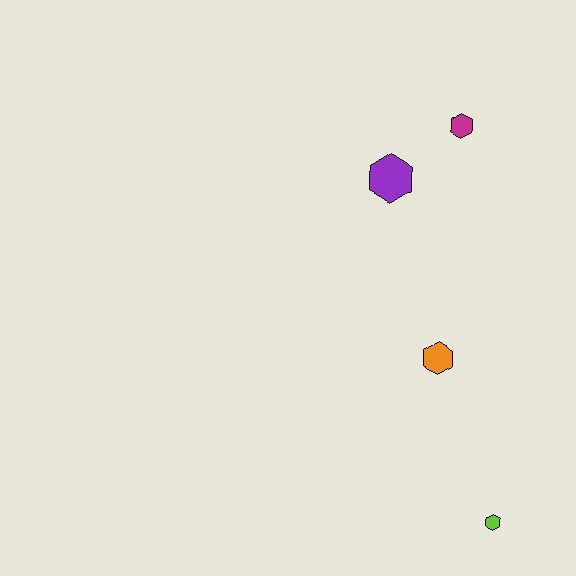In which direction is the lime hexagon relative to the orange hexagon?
The lime hexagon is below the orange hexagon.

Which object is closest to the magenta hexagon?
The purple hexagon is closest to the magenta hexagon.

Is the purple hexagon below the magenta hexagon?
Yes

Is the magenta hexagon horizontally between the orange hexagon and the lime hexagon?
Yes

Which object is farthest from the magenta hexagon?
The lime hexagon is farthest from the magenta hexagon.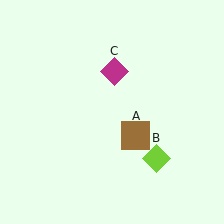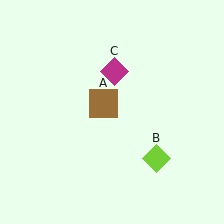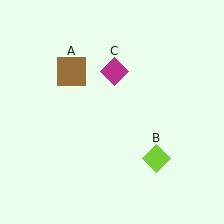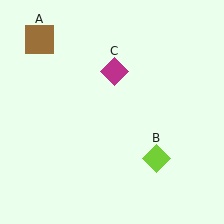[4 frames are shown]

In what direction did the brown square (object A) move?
The brown square (object A) moved up and to the left.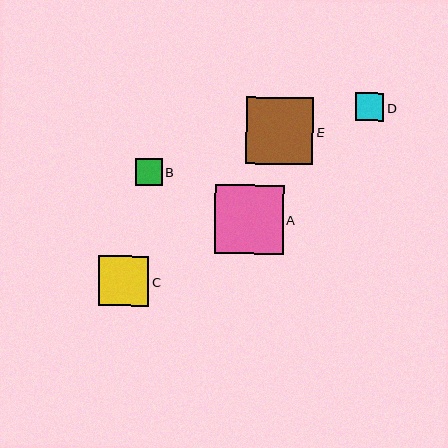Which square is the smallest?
Square B is the smallest with a size of approximately 27 pixels.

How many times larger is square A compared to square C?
Square A is approximately 1.4 times the size of square C.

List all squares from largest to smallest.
From largest to smallest: A, E, C, D, B.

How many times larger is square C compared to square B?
Square C is approximately 1.9 times the size of square B.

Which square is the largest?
Square A is the largest with a size of approximately 69 pixels.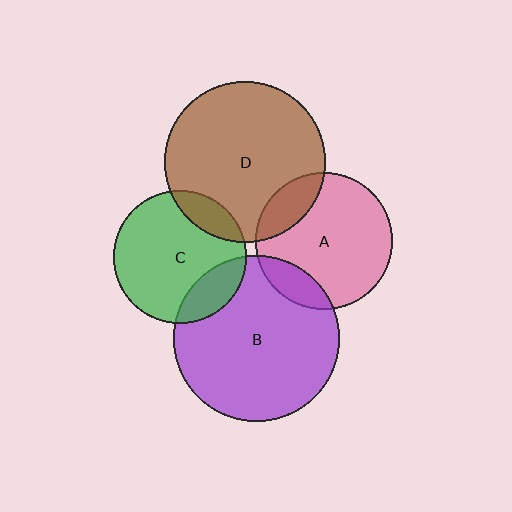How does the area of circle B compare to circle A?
Approximately 1.5 times.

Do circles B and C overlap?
Yes.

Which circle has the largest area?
Circle B (purple).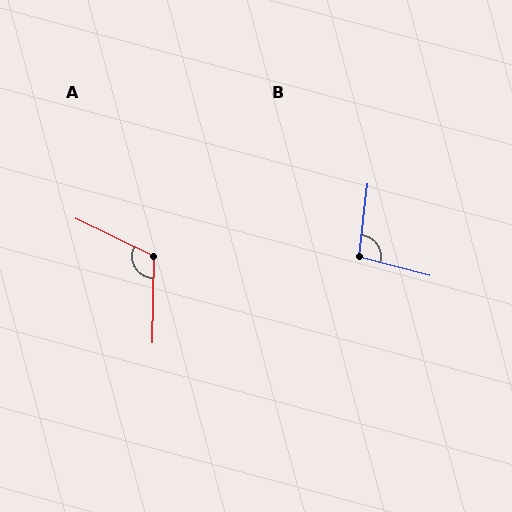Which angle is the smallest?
B, at approximately 98 degrees.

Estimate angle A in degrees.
Approximately 115 degrees.